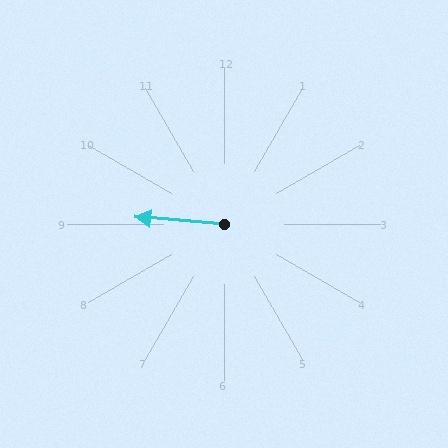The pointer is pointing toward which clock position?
Roughly 9 o'clock.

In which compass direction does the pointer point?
West.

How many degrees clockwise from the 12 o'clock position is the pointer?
Approximately 274 degrees.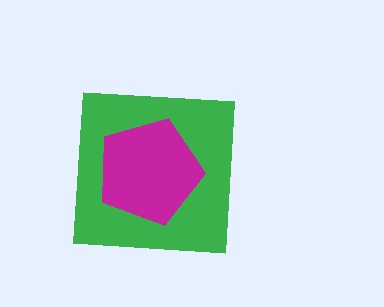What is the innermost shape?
The magenta pentagon.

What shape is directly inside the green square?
The magenta pentagon.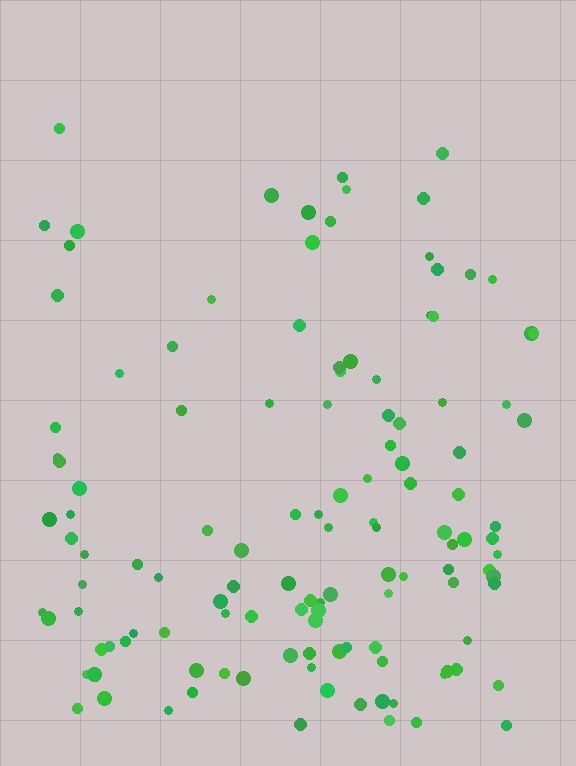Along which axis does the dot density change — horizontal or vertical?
Vertical.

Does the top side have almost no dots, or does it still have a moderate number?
Still a moderate number, just noticeably fewer than the bottom.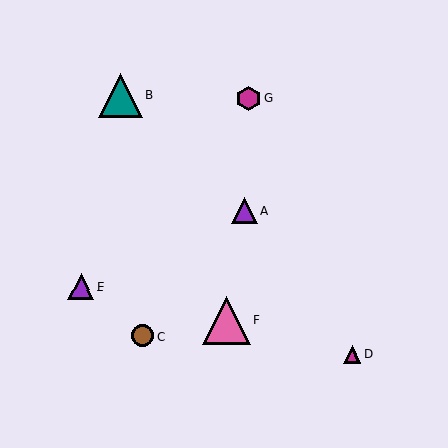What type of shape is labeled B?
Shape B is a teal triangle.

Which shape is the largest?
The pink triangle (labeled F) is the largest.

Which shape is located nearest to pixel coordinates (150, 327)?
The brown circle (labeled C) at (143, 336) is nearest to that location.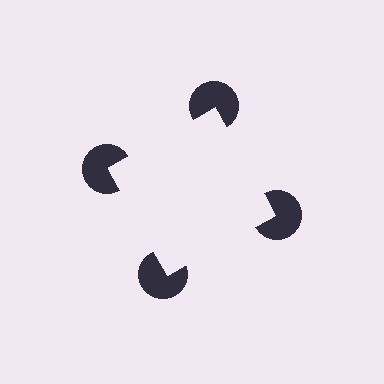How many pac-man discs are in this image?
There are 4 — one at each vertex of the illusory square.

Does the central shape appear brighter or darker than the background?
It typically appears slightly brighter than the background, even though no actual brightness change is drawn.